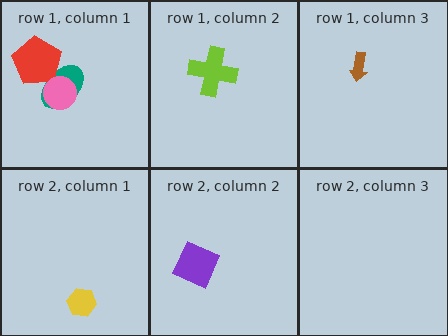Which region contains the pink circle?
The row 1, column 1 region.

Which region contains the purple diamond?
The row 2, column 2 region.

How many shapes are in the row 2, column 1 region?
1.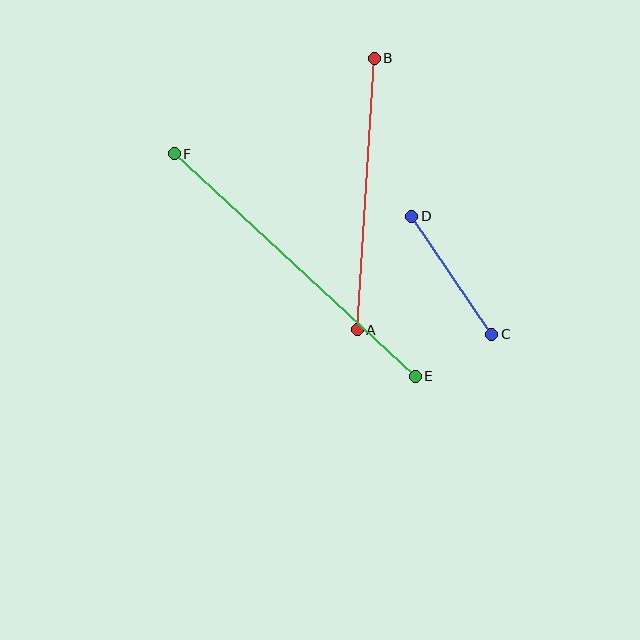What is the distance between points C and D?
The distance is approximately 142 pixels.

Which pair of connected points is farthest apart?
Points E and F are farthest apart.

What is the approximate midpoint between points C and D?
The midpoint is at approximately (452, 275) pixels.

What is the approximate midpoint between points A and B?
The midpoint is at approximately (366, 194) pixels.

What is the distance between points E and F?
The distance is approximately 328 pixels.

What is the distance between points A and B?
The distance is approximately 272 pixels.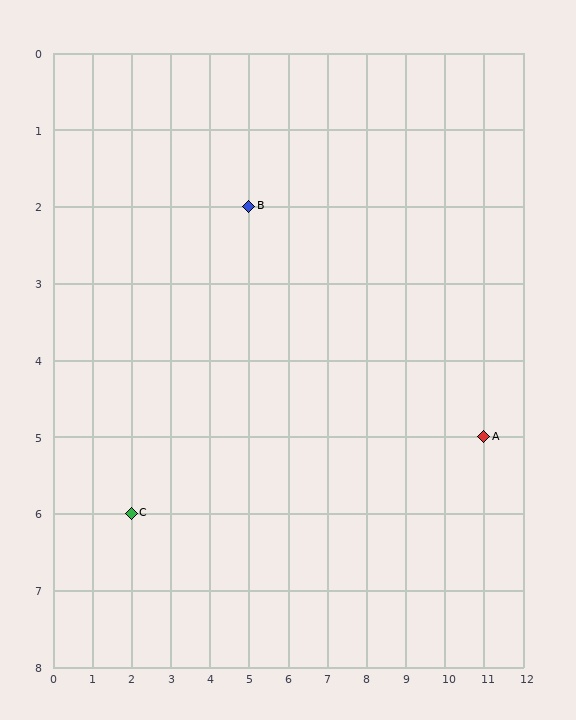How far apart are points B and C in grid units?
Points B and C are 3 columns and 4 rows apart (about 5.0 grid units diagonally).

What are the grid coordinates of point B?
Point B is at grid coordinates (5, 2).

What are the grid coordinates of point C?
Point C is at grid coordinates (2, 6).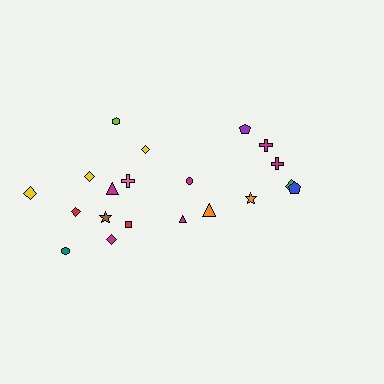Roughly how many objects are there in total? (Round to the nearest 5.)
Roughly 20 objects in total.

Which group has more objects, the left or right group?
The left group.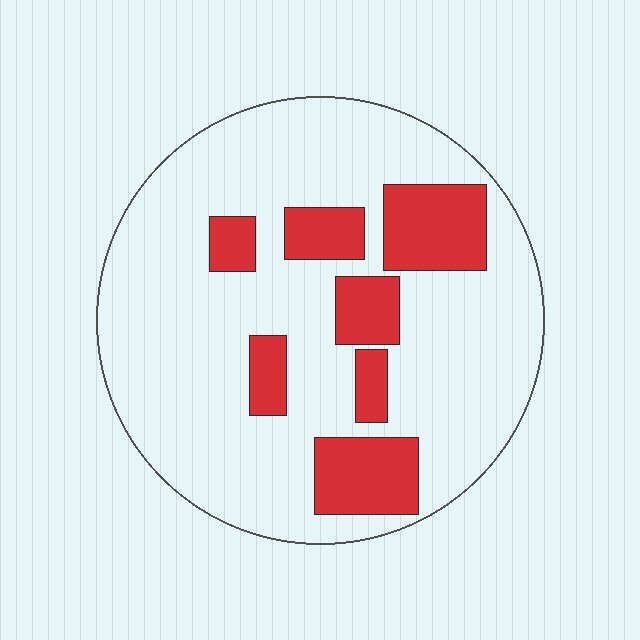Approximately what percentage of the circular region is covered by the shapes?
Approximately 20%.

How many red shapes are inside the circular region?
7.